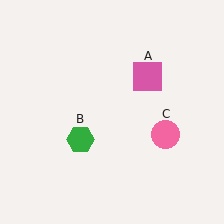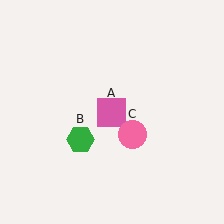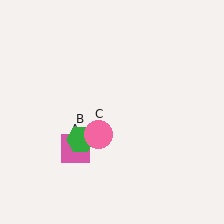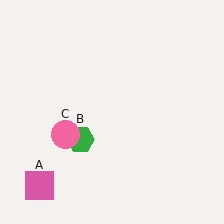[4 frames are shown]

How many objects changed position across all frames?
2 objects changed position: pink square (object A), pink circle (object C).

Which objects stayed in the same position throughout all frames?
Green hexagon (object B) remained stationary.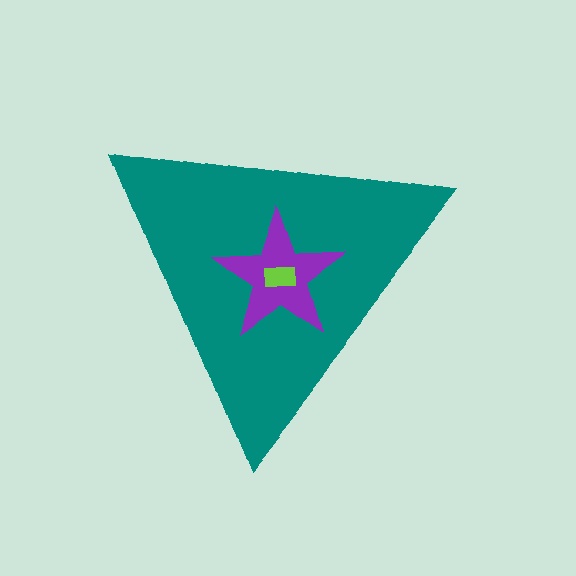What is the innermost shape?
The lime rectangle.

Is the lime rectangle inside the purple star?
Yes.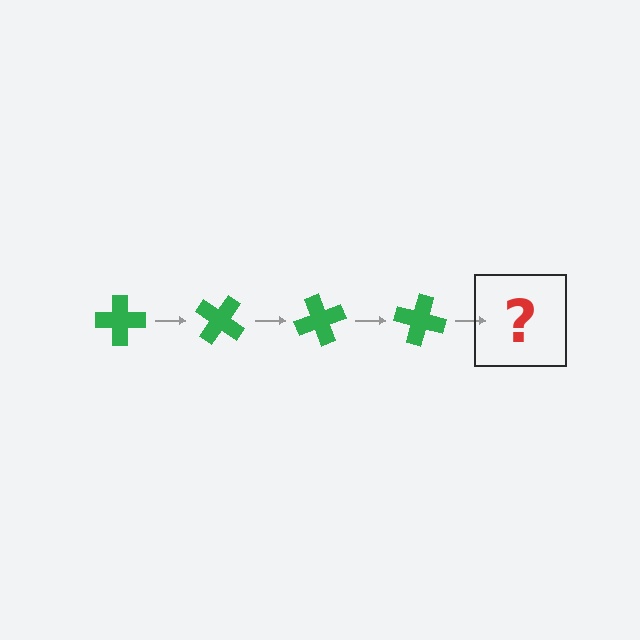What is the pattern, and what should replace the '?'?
The pattern is that the cross rotates 35 degrees each step. The '?' should be a green cross rotated 140 degrees.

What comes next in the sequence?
The next element should be a green cross rotated 140 degrees.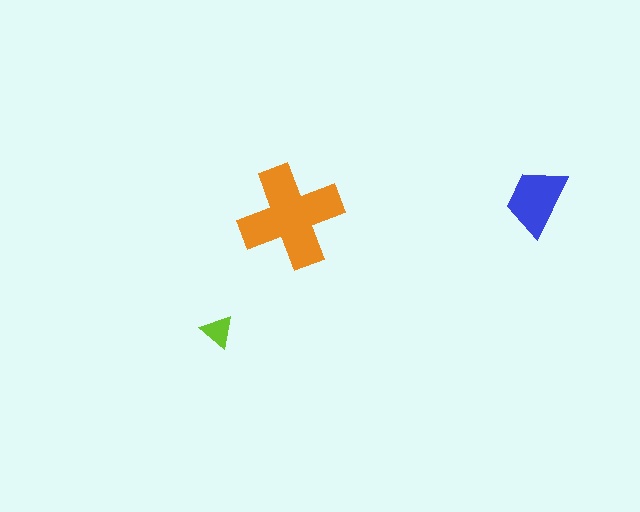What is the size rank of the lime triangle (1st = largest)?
3rd.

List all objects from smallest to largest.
The lime triangle, the blue trapezoid, the orange cross.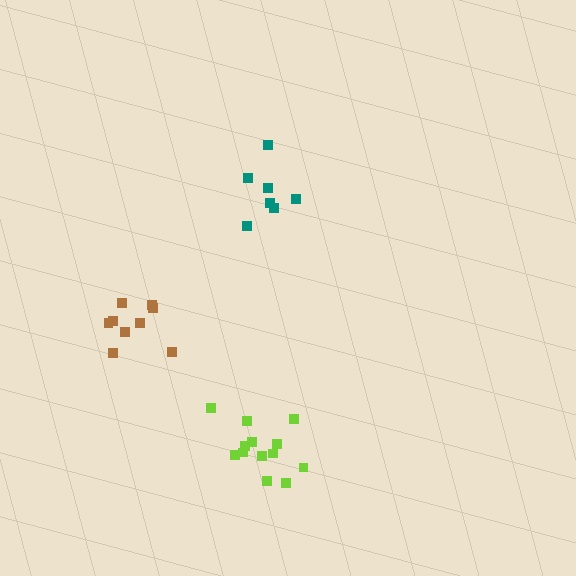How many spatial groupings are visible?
There are 3 spatial groupings.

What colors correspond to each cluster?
The clusters are colored: teal, brown, lime.